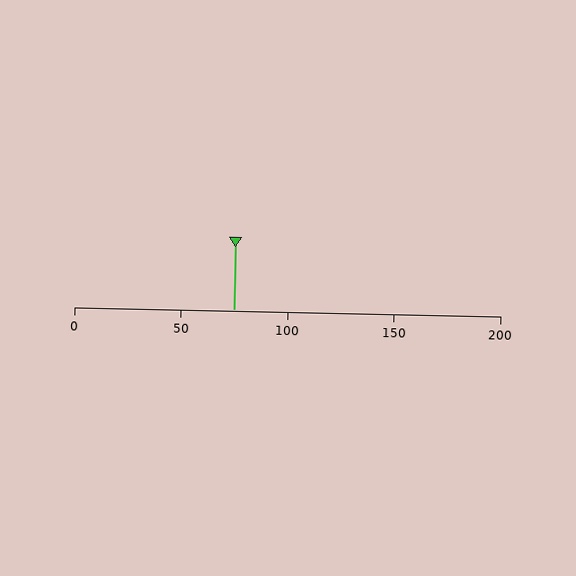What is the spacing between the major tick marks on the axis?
The major ticks are spaced 50 apart.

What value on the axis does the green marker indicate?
The marker indicates approximately 75.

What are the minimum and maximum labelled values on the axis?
The axis runs from 0 to 200.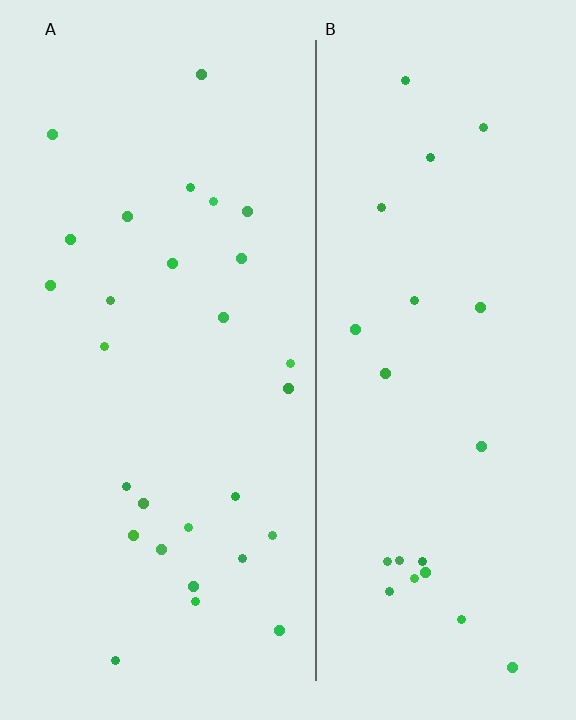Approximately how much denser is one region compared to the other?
Approximately 1.3× — region A over region B.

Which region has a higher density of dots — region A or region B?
A (the left).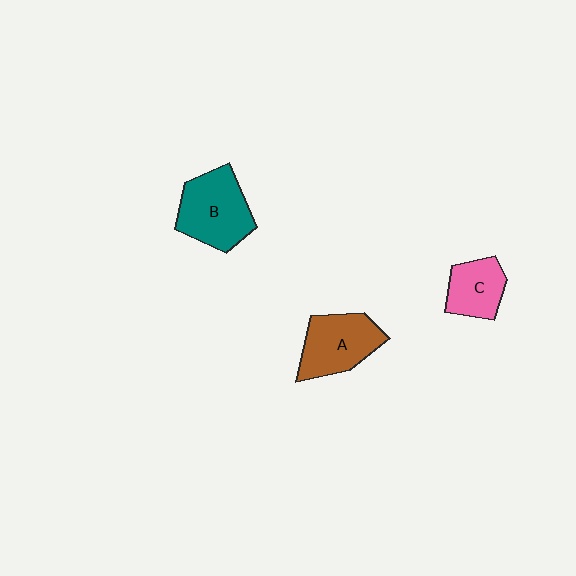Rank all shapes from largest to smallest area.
From largest to smallest: B (teal), A (brown), C (pink).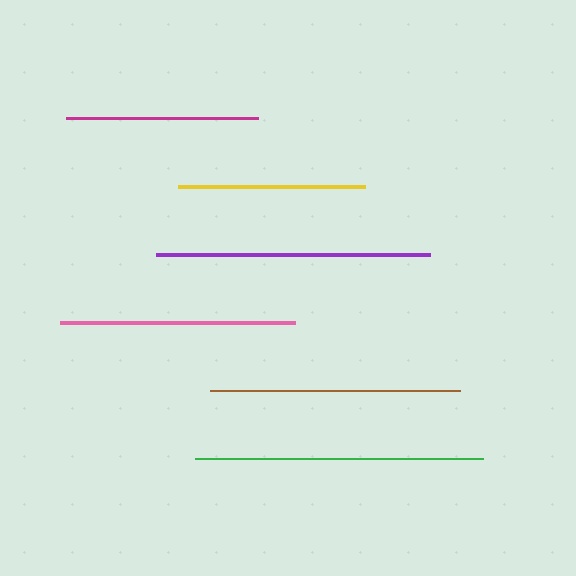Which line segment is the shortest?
The yellow line is the shortest at approximately 187 pixels.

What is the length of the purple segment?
The purple segment is approximately 273 pixels long.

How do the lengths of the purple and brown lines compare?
The purple and brown lines are approximately the same length.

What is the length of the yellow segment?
The yellow segment is approximately 187 pixels long.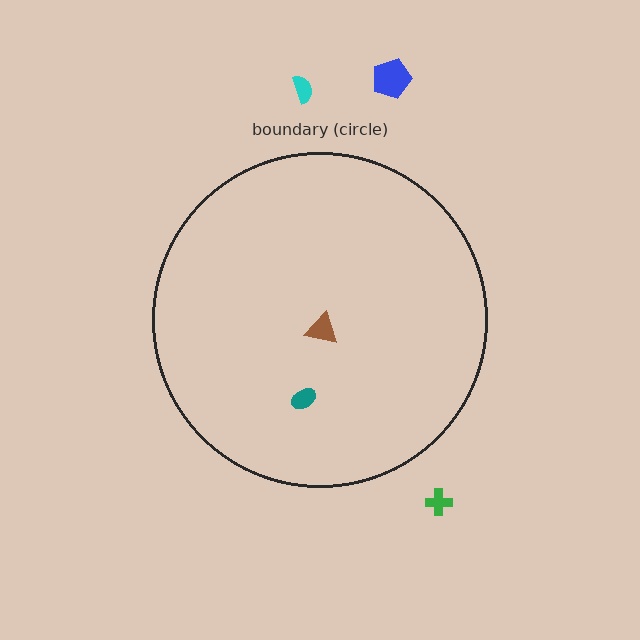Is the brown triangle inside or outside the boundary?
Inside.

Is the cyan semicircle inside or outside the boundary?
Outside.